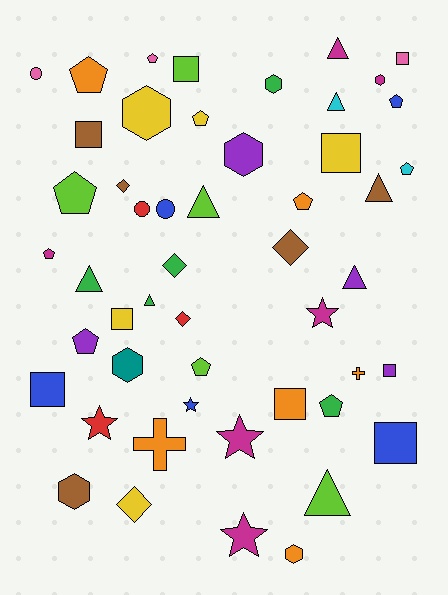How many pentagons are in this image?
There are 11 pentagons.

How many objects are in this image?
There are 50 objects.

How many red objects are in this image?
There are 3 red objects.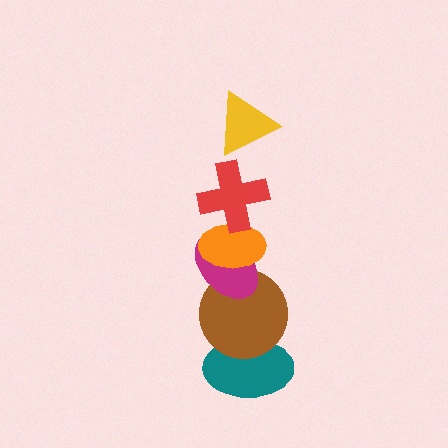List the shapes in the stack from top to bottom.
From top to bottom: the yellow triangle, the red cross, the orange ellipse, the magenta ellipse, the brown circle, the teal ellipse.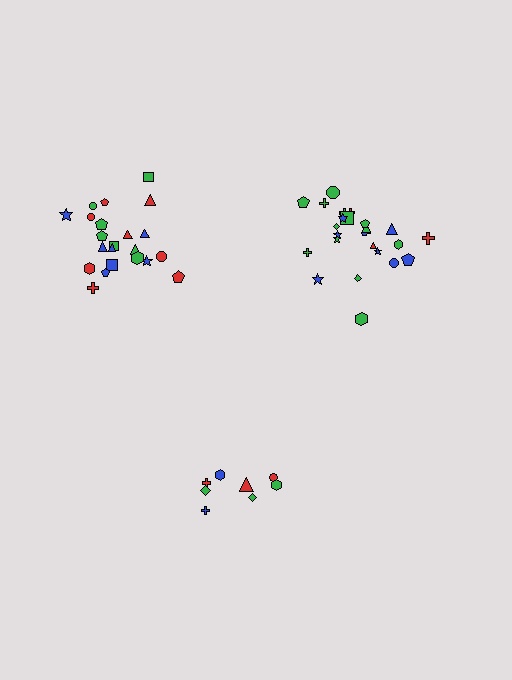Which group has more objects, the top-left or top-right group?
The top-right group.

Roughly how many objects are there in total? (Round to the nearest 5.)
Roughly 55 objects in total.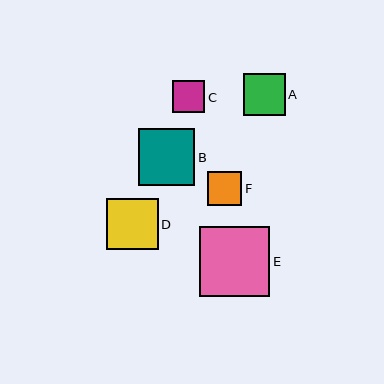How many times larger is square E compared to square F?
Square E is approximately 2.1 times the size of square F.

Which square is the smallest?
Square C is the smallest with a size of approximately 32 pixels.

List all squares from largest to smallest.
From largest to smallest: E, B, D, A, F, C.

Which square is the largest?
Square E is the largest with a size of approximately 70 pixels.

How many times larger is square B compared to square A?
Square B is approximately 1.3 times the size of square A.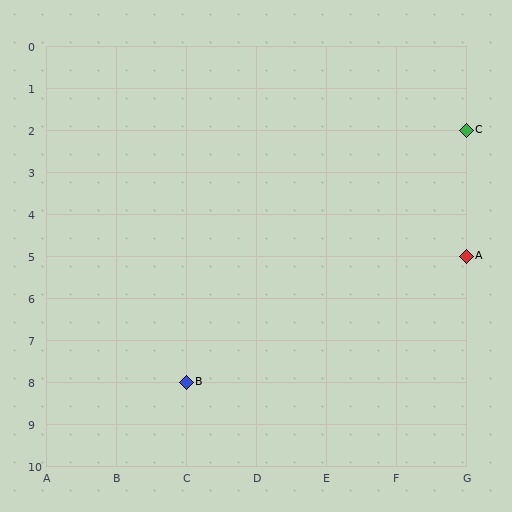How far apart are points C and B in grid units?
Points C and B are 4 columns and 6 rows apart (about 7.2 grid units diagonally).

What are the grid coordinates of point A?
Point A is at grid coordinates (G, 5).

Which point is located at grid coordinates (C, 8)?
Point B is at (C, 8).